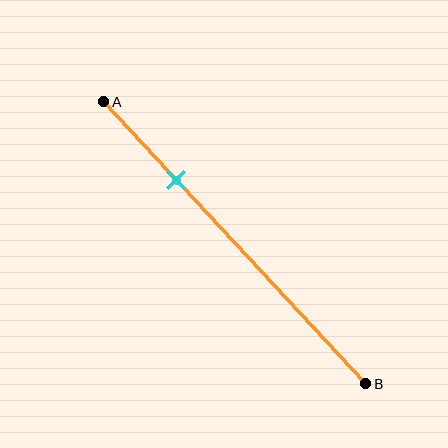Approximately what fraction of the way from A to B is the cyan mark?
The cyan mark is approximately 30% of the way from A to B.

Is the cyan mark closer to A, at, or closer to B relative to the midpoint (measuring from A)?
The cyan mark is closer to point A than the midpoint of segment AB.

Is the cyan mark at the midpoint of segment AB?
No, the mark is at about 30% from A, not at the 50% midpoint.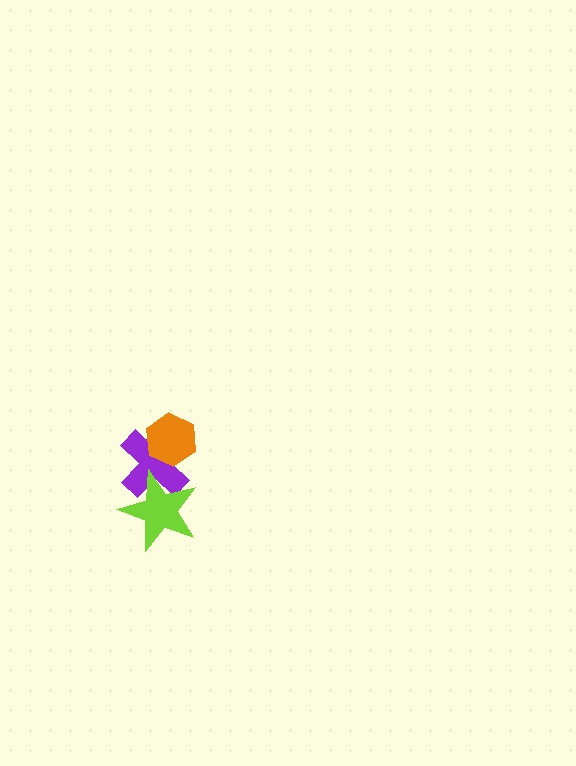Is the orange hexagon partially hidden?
No, no other shape covers it.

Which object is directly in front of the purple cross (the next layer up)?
The lime star is directly in front of the purple cross.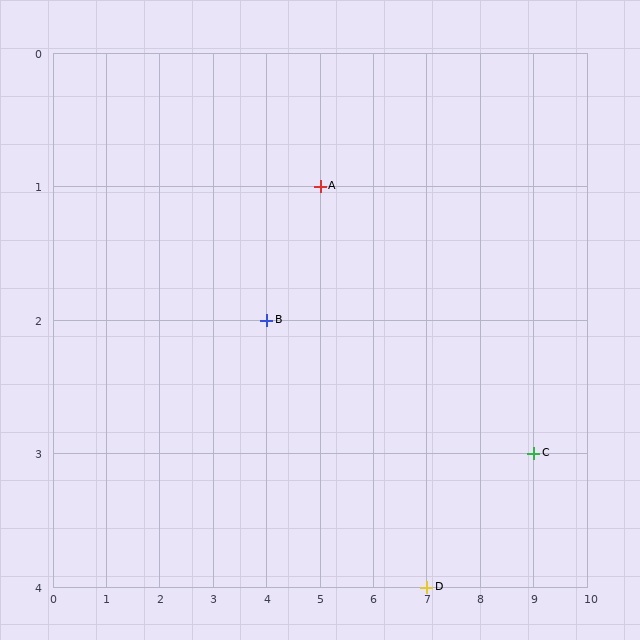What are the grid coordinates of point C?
Point C is at grid coordinates (9, 3).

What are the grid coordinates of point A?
Point A is at grid coordinates (5, 1).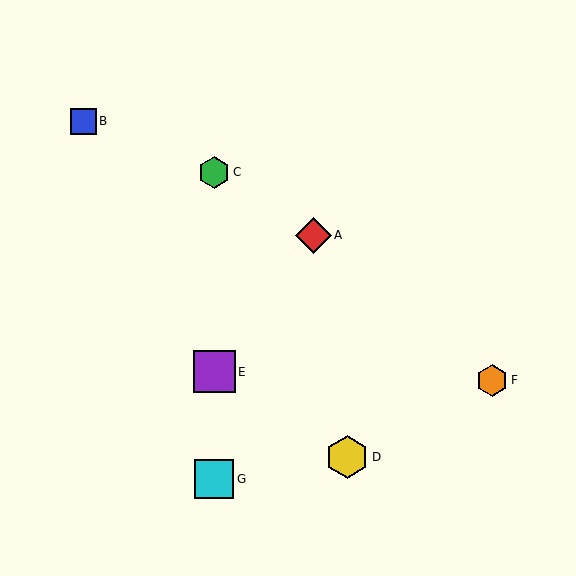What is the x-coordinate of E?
Object E is at x≈214.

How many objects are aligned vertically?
3 objects (C, E, G) are aligned vertically.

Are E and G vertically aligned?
Yes, both are at x≈214.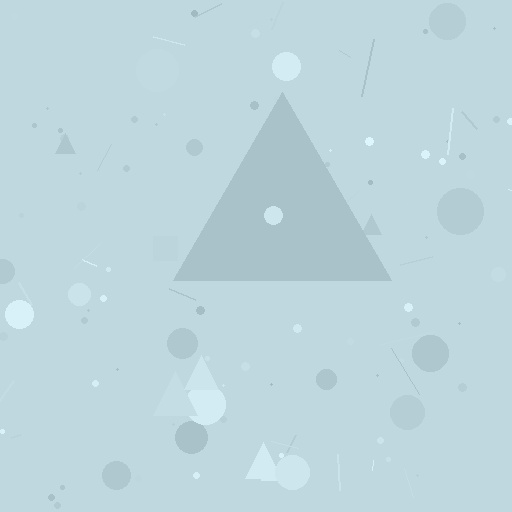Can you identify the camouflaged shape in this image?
The camouflaged shape is a triangle.